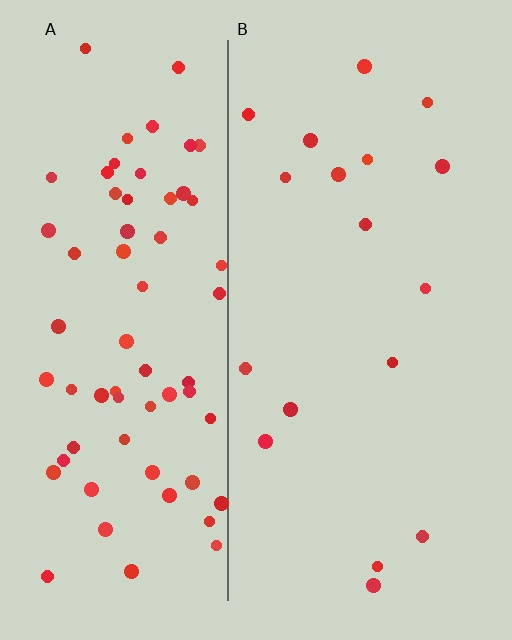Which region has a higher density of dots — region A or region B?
A (the left).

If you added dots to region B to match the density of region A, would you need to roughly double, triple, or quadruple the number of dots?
Approximately quadruple.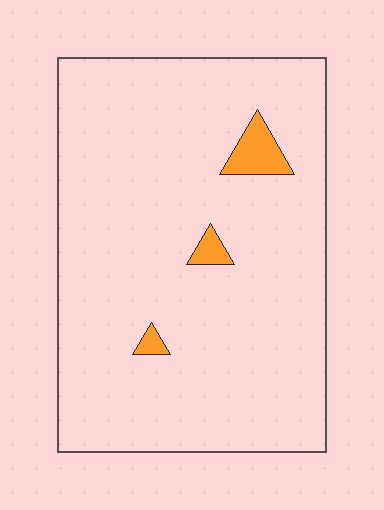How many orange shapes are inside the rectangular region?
3.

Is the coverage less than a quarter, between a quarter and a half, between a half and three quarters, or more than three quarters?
Less than a quarter.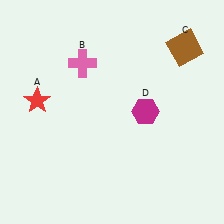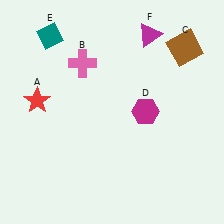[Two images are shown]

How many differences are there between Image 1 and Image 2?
There are 2 differences between the two images.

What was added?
A teal diamond (E), a magenta triangle (F) were added in Image 2.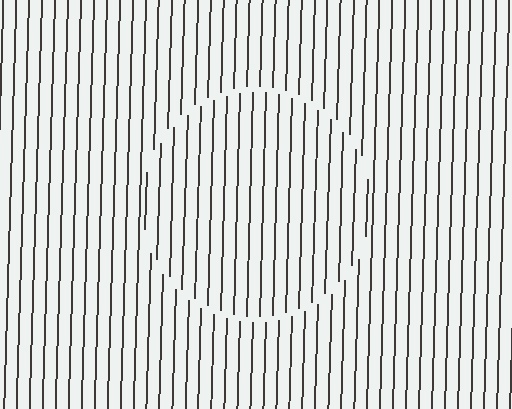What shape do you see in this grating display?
An illusory circle. The interior of the shape contains the same grating, shifted by half a period — the contour is defined by the phase discontinuity where line-ends from the inner and outer gratings abut.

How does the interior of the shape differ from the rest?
The interior of the shape contains the same grating, shifted by half a period — the contour is defined by the phase discontinuity where line-ends from the inner and outer gratings abut.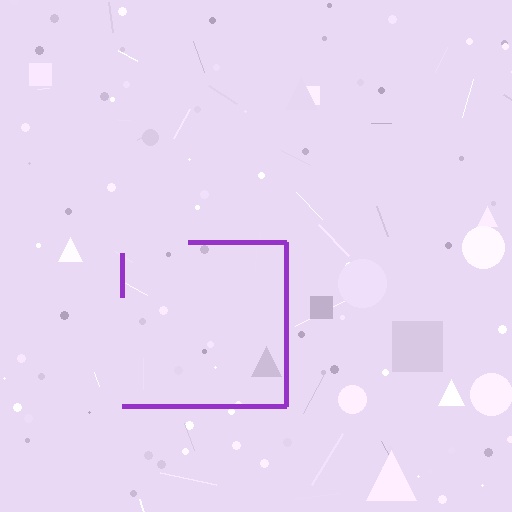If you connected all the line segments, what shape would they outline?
They would outline a square.